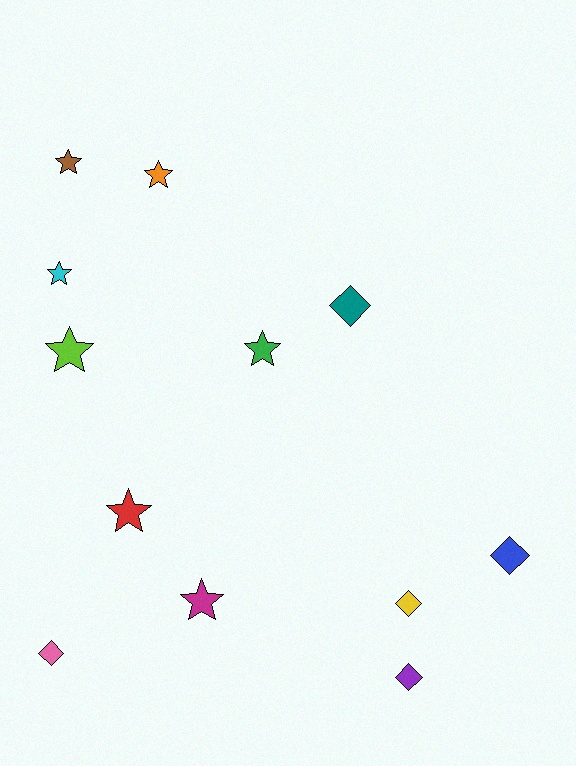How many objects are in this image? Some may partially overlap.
There are 12 objects.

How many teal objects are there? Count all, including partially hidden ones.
There is 1 teal object.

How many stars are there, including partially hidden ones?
There are 7 stars.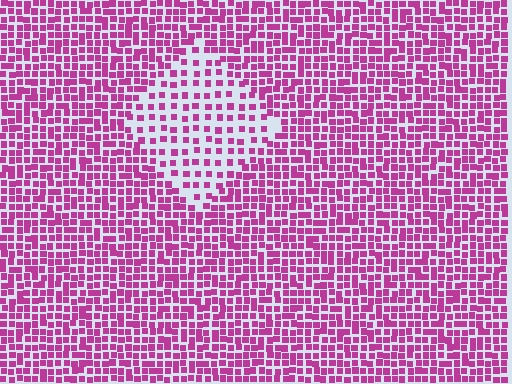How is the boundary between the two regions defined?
The boundary is defined by a change in element density (approximately 2.1x ratio). All elements are the same color, size, and shape.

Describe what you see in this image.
The image contains small magenta elements arranged at two different densities. A diamond-shaped region is visible where the elements are less densely packed than the surrounding area.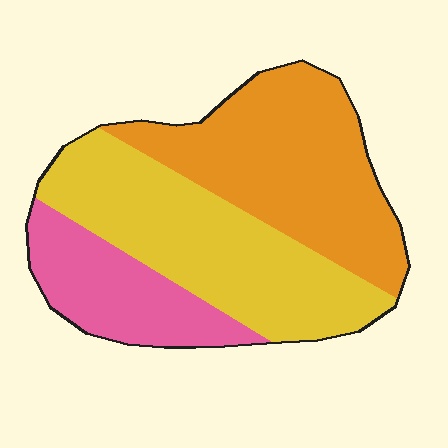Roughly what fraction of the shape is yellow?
Yellow takes up between a quarter and a half of the shape.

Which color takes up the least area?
Pink, at roughly 20%.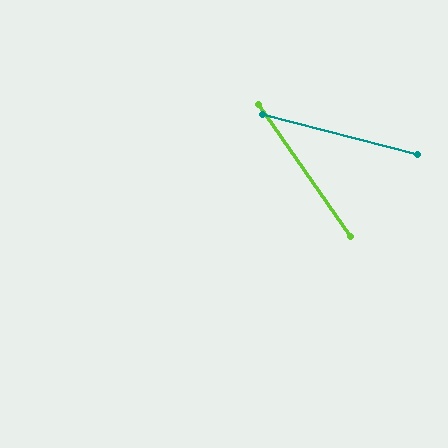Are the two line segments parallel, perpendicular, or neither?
Neither parallel nor perpendicular — they differ by about 41°.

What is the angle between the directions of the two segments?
Approximately 41 degrees.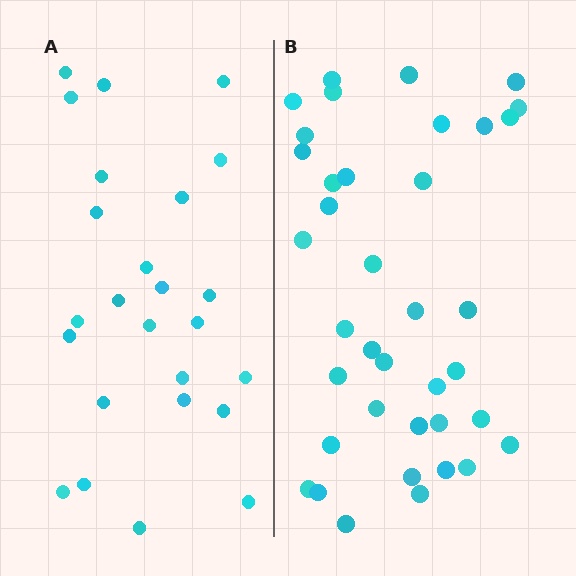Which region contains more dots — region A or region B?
Region B (the right region) has more dots.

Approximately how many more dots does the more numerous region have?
Region B has approximately 15 more dots than region A.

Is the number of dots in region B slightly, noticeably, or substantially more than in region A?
Region B has substantially more. The ratio is roughly 1.5 to 1.